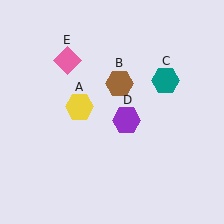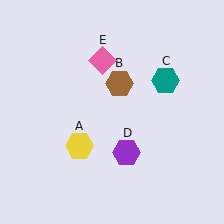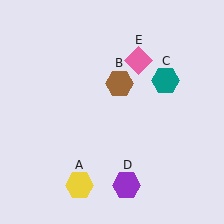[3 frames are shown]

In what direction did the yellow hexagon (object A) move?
The yellow hexagon (object A) moved down.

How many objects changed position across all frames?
3 objects changed position: yellow hexagon (object A), purple hexagon (object D), pink diamond (object E).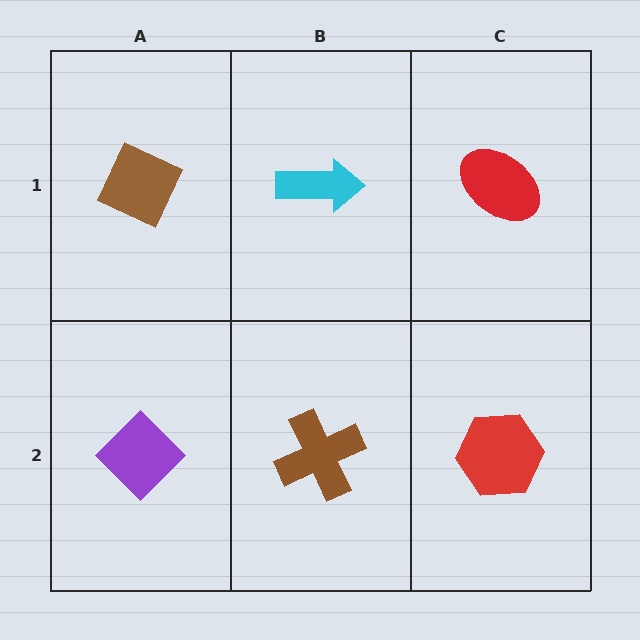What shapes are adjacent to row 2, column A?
A brown diamond (row 1, column A), a brown cross (row 2, column B).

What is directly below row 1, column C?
A red hexagon.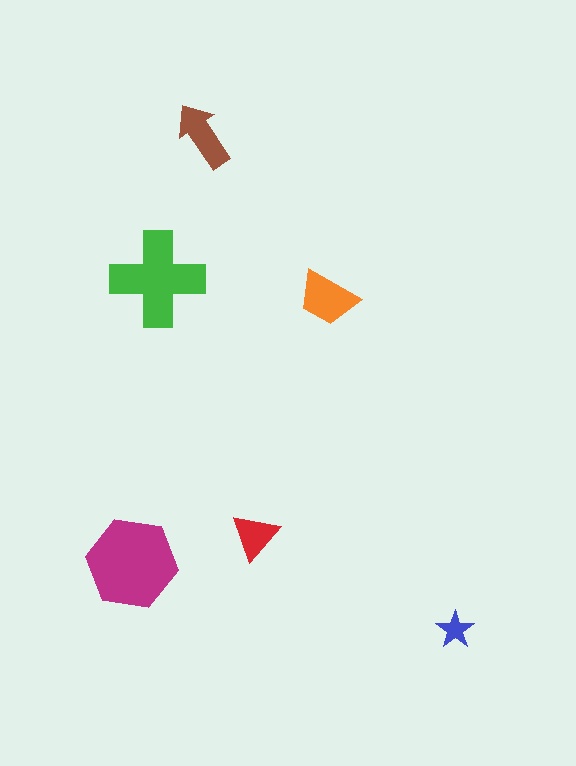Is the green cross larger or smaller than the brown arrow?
Larger.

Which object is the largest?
The magenta hexagon.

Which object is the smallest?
The blue star.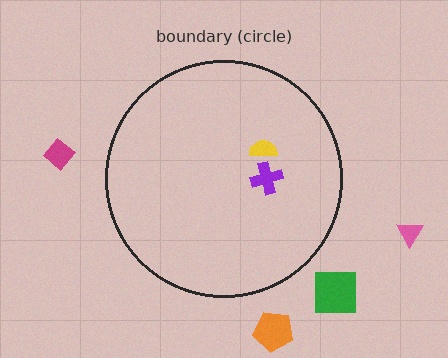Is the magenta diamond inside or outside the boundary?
Outside.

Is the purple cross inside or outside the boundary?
Inside.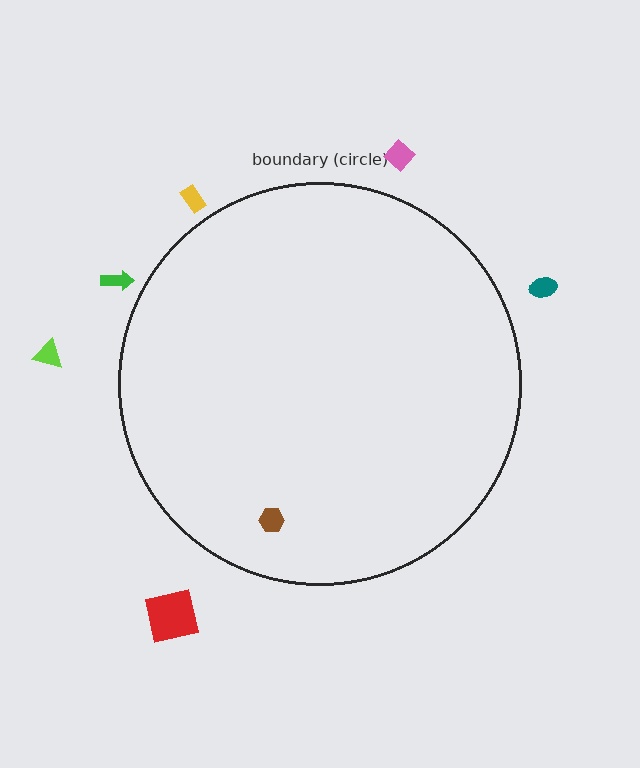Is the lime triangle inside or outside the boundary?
Outside.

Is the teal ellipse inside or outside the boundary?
Outside.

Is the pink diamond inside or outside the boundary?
Outside.